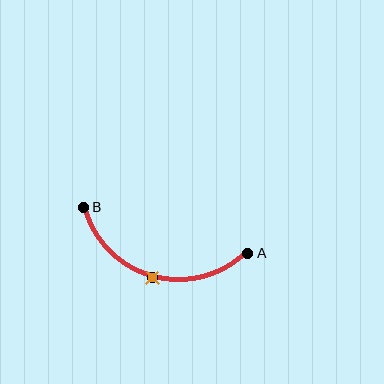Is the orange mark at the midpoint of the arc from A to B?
Yes. The orange mark lies on the arc at equal arc-length from both A and B — it is the arc midpoint.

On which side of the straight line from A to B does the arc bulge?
The arc bulges below the straight line connecting A and B.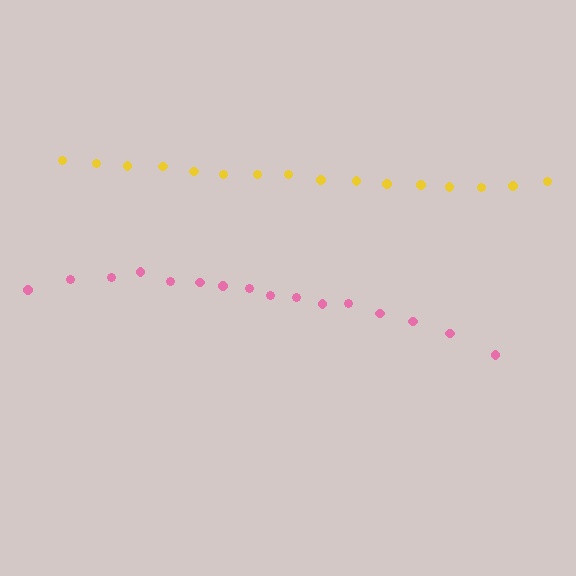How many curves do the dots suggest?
There are 2 distinct paths.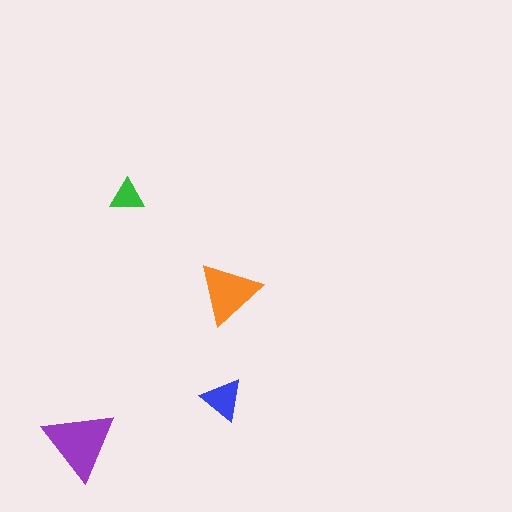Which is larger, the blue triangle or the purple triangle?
The purple one.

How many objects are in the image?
There are 4 objects in the image.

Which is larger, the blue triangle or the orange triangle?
The orange one.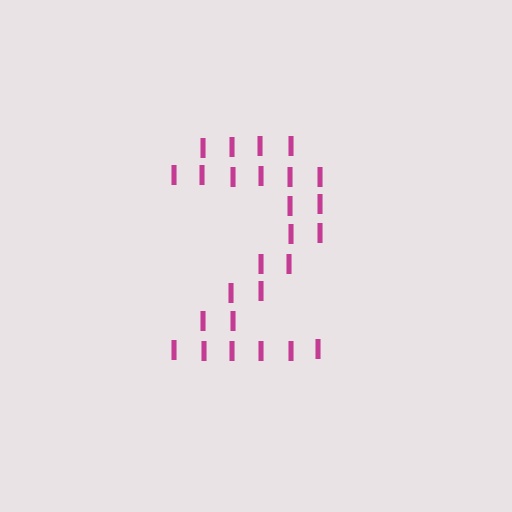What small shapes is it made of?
It is made of small letter I's.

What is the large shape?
The large shape is the digit 2.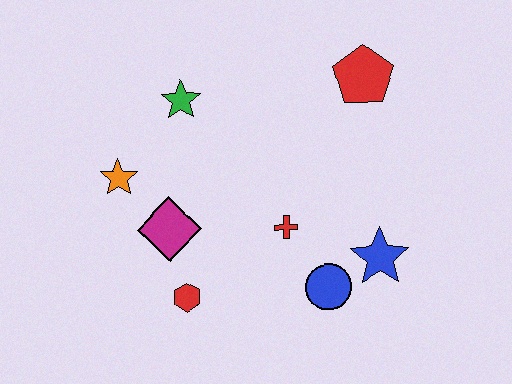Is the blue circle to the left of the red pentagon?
Yes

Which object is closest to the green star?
The orange star is closest to the green star.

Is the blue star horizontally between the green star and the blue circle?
No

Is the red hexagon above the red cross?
No